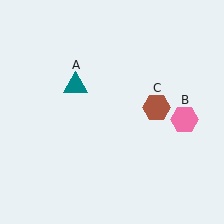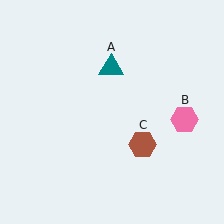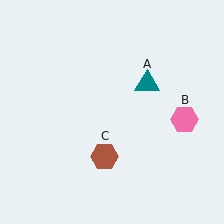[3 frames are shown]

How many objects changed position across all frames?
2 objects changed position: teal triangle (object A), brown hexagon (object C).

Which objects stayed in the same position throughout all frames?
Pink hexagon (object B) remained stationary.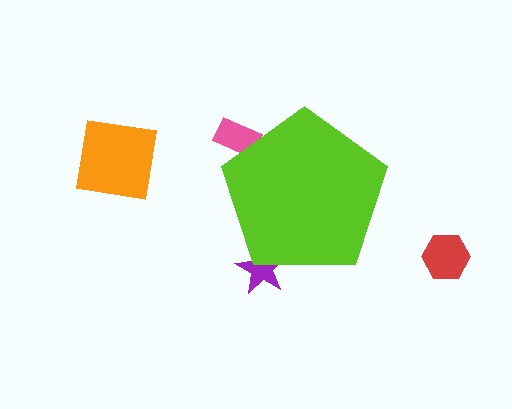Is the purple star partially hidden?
Yes, the purple star is partially hidden behind the lime pentagon.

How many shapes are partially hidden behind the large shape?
2 shapes are partially hidden.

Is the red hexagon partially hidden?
No, the red hexagon is fully visible.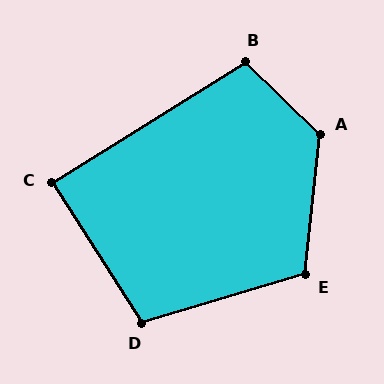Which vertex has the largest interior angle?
A, at approximately 128 degrees.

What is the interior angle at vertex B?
Approximately 104 degrees (obtuse).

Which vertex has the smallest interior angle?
C, at approximately 89 degrees.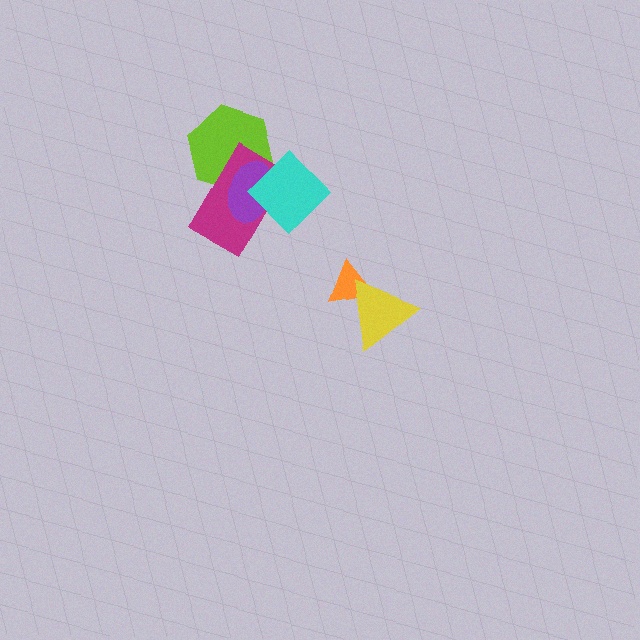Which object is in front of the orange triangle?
The yellow triangle is in front of the orange triangle.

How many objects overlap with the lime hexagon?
3 objects overlap with the lime hexagon.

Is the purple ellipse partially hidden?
Yes, it is partially covered by another shape.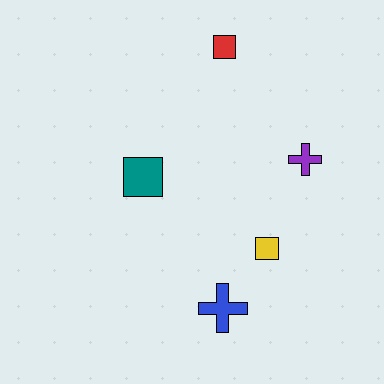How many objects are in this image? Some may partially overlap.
There are 5 objects.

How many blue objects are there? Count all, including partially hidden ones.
There is 1 blue object.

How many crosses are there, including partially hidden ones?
There are 2 crosses.